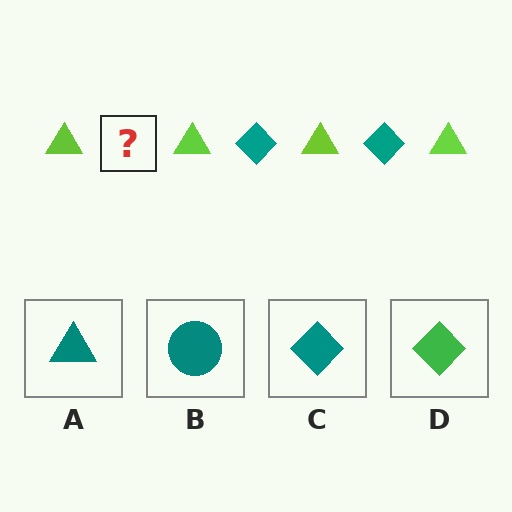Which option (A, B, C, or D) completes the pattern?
C.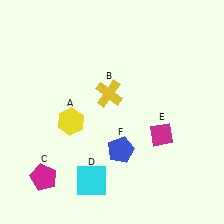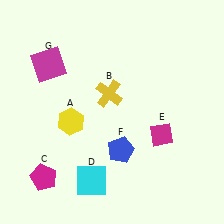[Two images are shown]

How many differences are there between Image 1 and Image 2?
There is 1 difference between the two images.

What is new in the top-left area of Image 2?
A magenta square (G) was added in the top-left area of Image 2.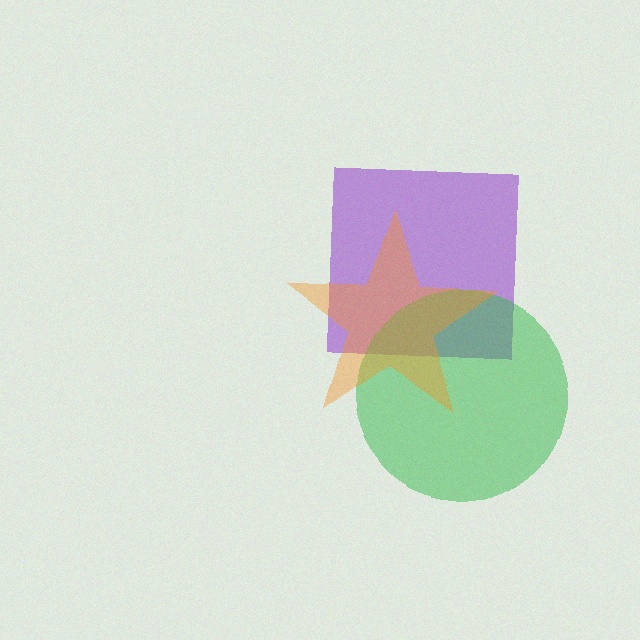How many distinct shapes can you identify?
There are 3 distinct shapes: a purple square, a green circle, an orange star.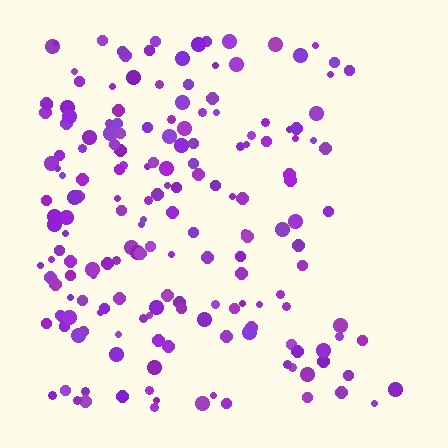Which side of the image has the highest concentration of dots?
The left.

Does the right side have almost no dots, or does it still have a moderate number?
Still a moderate number, just noticeably fewer than the left.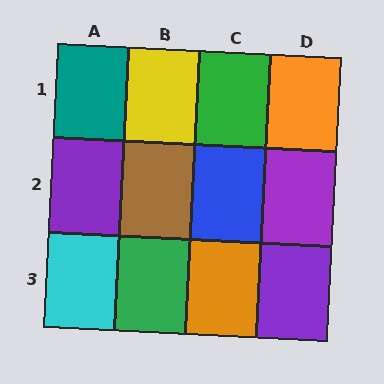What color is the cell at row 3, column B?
Green.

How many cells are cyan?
1 cell is cyan.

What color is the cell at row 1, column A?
Teal.